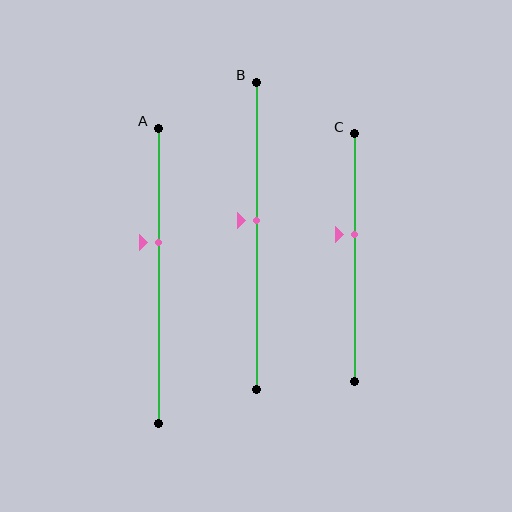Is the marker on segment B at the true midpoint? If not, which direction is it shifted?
No, the marker on segment B is shifted upward by about 5% of the segment length.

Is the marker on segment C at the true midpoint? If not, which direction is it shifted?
No, the marker on segment C is shifted upward by about 9% of the segment length.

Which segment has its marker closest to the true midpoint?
Segment B has its marker closest to the true midpoint.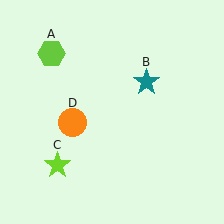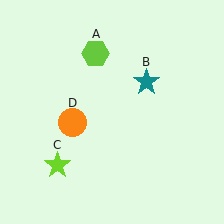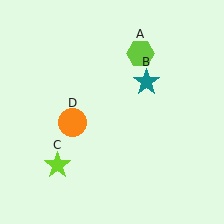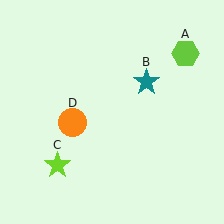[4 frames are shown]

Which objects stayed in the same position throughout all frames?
Teal star (object B) and lime star (object C) and orange circle (object D) remained stationary.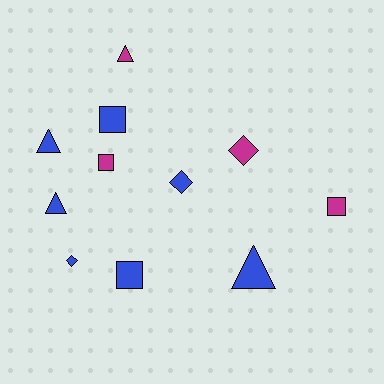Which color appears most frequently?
Blue, with 7 objects.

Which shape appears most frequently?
Triangle, with 4 objects.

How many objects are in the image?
There are 11 objects.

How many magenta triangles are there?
There is 1 magenta triangle.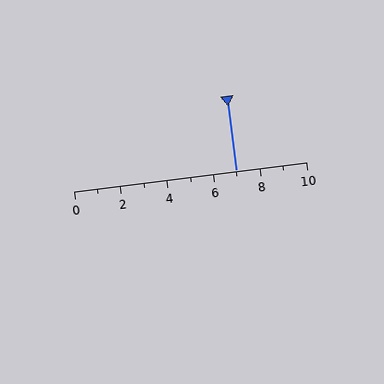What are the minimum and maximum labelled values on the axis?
The axis runs from 0 to 10.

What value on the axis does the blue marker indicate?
The marker indicates approximately 7.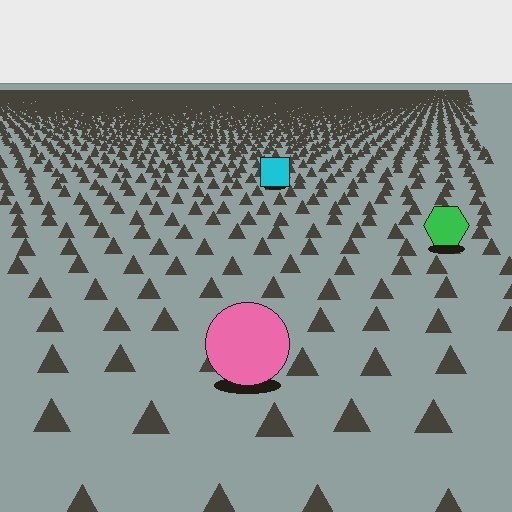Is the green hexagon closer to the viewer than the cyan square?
Yes. The green hexagon is closer — you can tell from the texture gradient: the ground texture is coarser near it.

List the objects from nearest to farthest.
From nearest to farthest: the pink circle, the green hexagon, the cyan square.